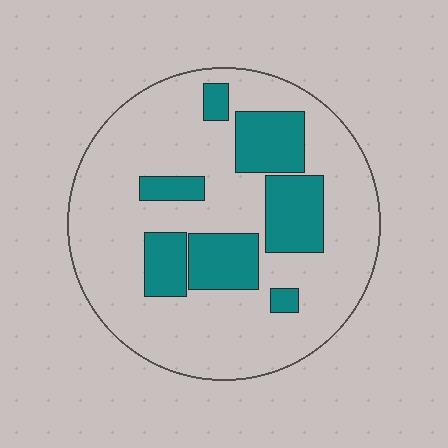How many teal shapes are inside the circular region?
7.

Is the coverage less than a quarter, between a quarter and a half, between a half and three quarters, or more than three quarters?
Less than a quarter.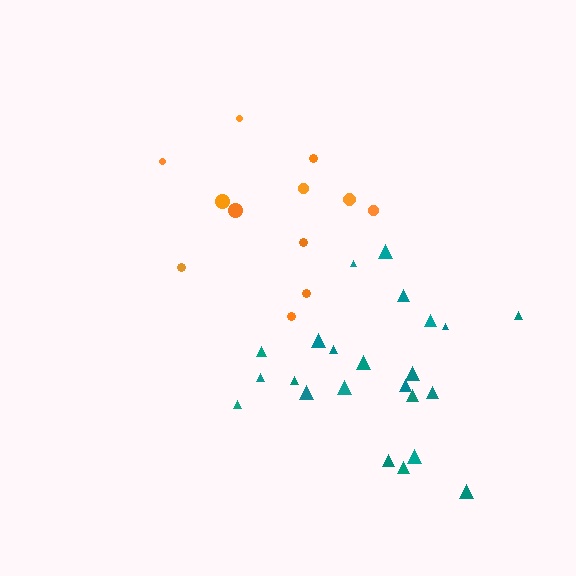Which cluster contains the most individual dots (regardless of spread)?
Teal (23).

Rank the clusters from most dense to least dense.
teal, orange.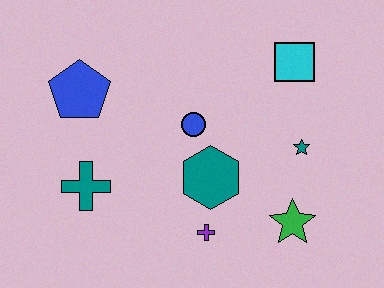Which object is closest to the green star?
The teal star is closest to the green star.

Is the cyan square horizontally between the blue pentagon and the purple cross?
No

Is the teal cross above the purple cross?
Yes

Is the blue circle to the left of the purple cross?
Yes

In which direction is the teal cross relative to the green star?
The teal cross is to the left of the green star.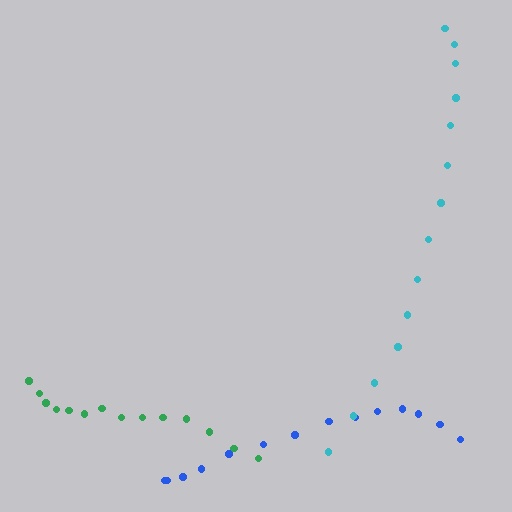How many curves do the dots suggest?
There are 3 distinct paths.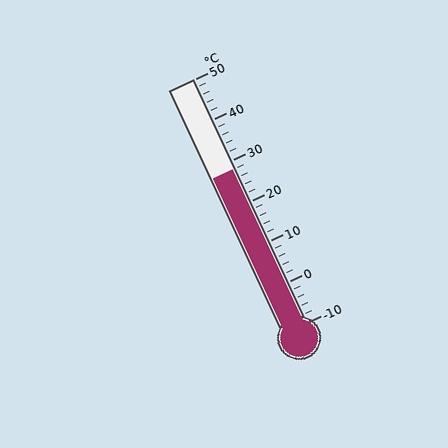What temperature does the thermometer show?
The thermometer shows approximately 28°C.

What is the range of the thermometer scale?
The thermometer scale ranges from -10°C to 50°C.